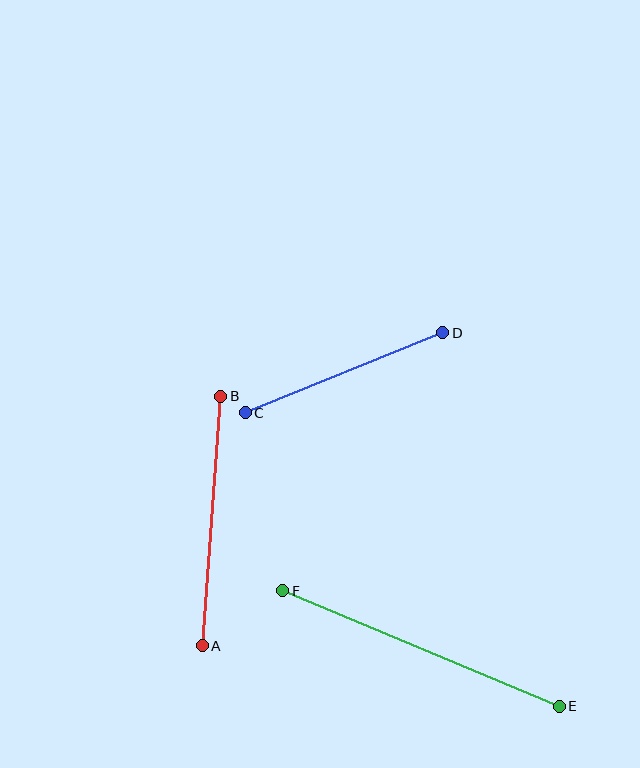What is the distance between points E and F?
The distance is approximately 299 pixels.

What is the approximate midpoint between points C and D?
The midpoint is at approximately (344, 373) pixels.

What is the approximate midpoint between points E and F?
The midpoint is at approximately (421, 649) pixels.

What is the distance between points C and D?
The distance is approximately 213 pixels.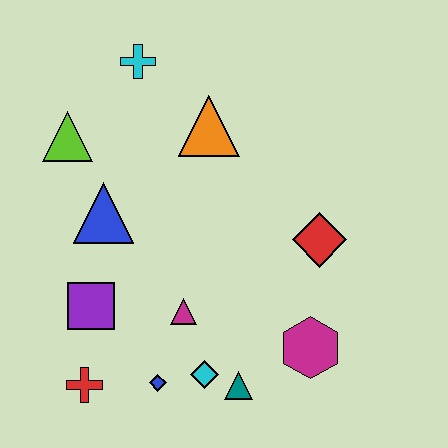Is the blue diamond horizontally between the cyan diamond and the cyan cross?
Yes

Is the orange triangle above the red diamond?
Yes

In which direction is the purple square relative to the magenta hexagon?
The purple square is to the left of the magenta hexagon.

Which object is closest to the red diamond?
The magenta hexagon is closest to the red diamond.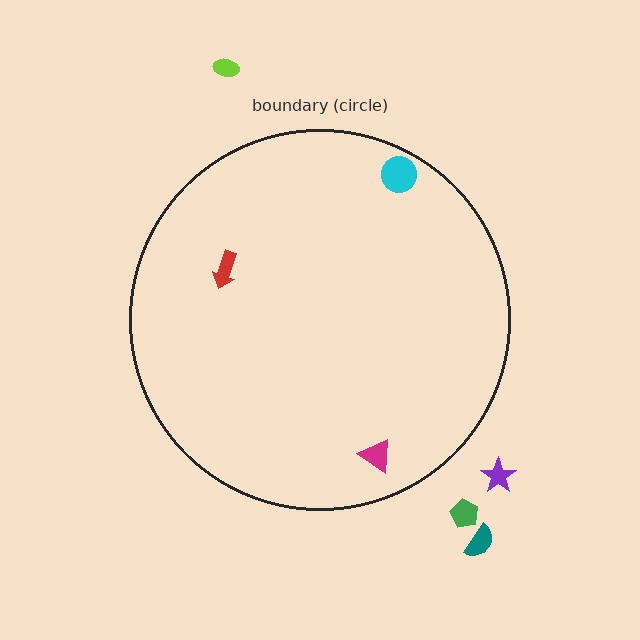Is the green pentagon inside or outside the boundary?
Outside.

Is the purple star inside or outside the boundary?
Outside.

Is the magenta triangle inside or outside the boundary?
Inside.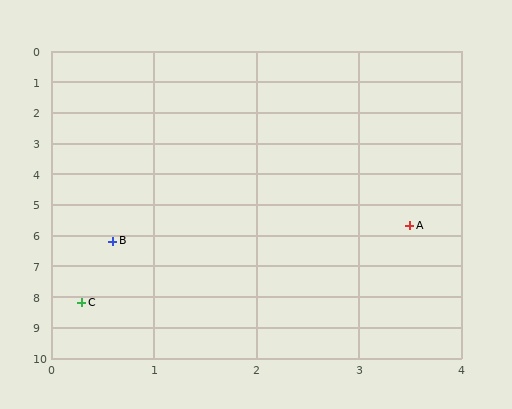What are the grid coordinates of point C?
Point C is at approximately (0.3, 8.2).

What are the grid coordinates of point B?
Point B is at approximately (0.6, 6.2).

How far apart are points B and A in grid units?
Points B and A are about 2.9 grid units apart.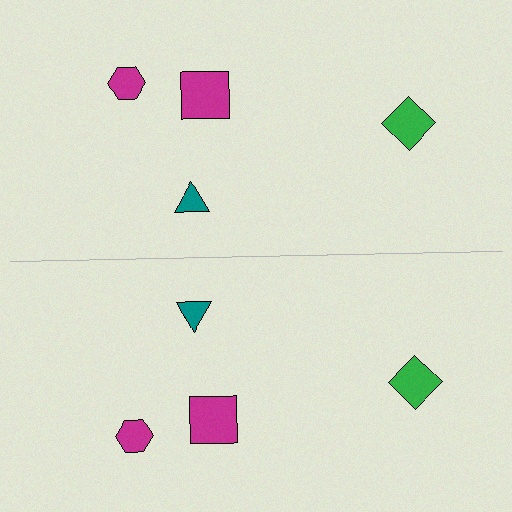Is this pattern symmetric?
Yes, this pattern has bilateral (reflection) symmetry.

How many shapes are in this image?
There are 8 shapes in this image.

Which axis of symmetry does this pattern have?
The pattern has a horizontal axis of symmetry running through the center of the image.